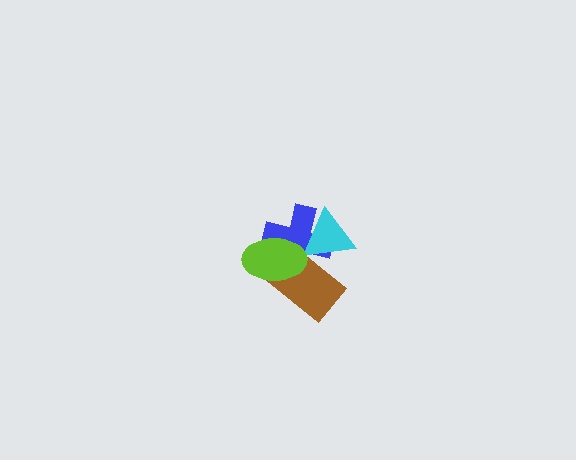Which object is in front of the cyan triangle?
The brown rectangle is in front of the cyan triangle.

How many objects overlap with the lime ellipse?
2 objects overlap with the lime ellipse.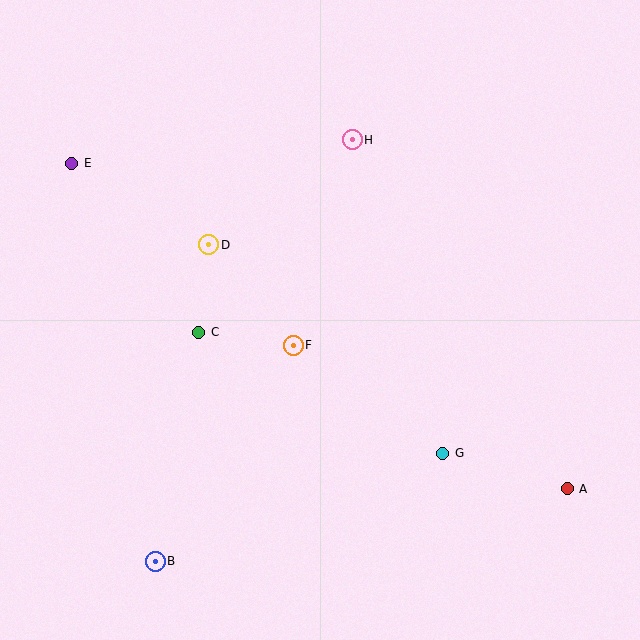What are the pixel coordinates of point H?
Point H is at (352, 140).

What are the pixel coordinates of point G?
Point G is at (443, 453).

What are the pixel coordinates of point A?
Point A is at (567, 489).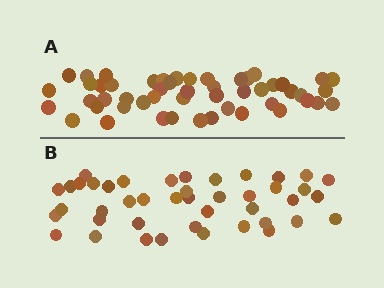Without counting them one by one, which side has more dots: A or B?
Region A (the top region) has more dots.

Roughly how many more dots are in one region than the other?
Region A has roughly 8 or so more dots than region B.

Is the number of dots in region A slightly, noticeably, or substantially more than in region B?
Region A has only slightly more — the two regions are fairly close. The ratio is roughly 1.2 to 1.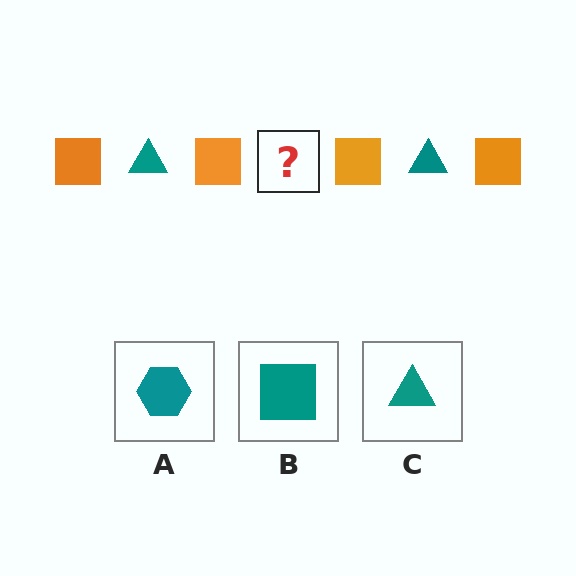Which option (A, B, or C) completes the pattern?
C.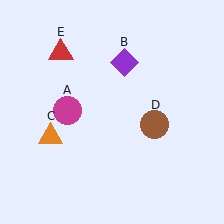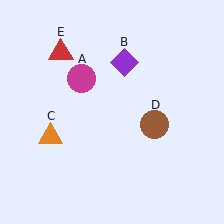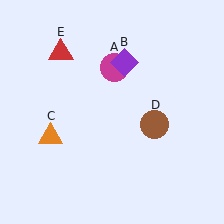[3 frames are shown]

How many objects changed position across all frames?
1 object changed position: magenta circle (object A).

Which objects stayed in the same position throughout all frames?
Purple diamond (object B) and orange triangle (object C) and brown circle (object D) and red triangle (object E) remained stationary.